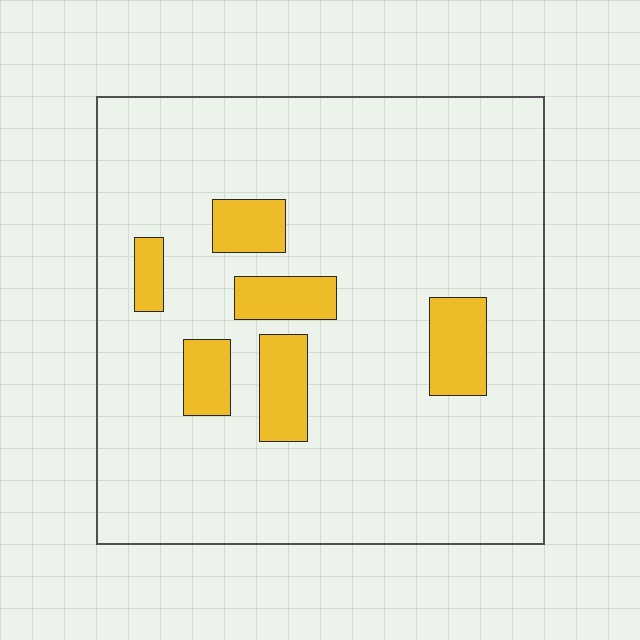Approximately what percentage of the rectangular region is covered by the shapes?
Approximately 15%.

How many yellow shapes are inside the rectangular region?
6.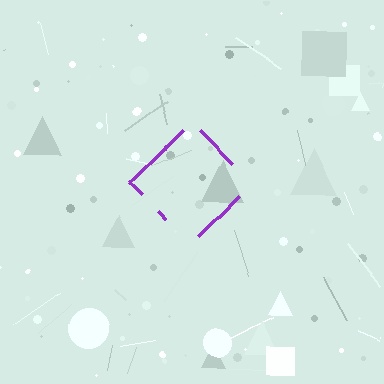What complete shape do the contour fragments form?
The contour fragments form a diamond.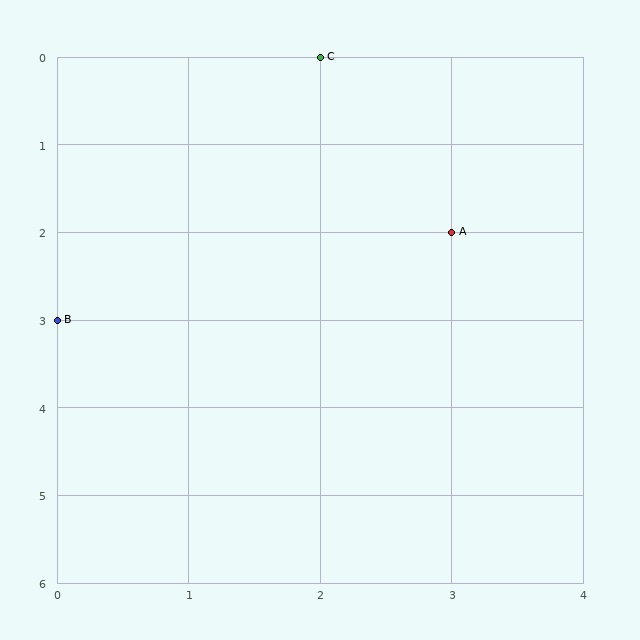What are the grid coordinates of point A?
Point A is at grid coordinates (3, 2).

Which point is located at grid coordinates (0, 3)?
Point B is at (0, 3).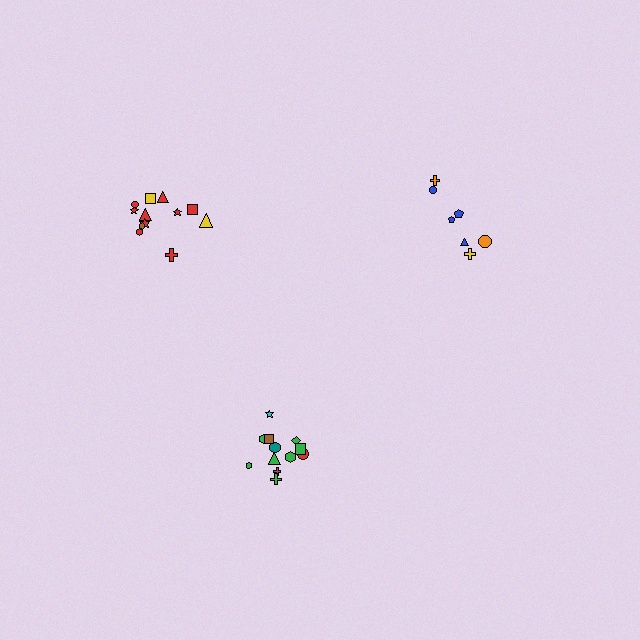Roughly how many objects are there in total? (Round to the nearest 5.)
Roughly 30 objects in total.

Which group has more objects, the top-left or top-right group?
The top-left group.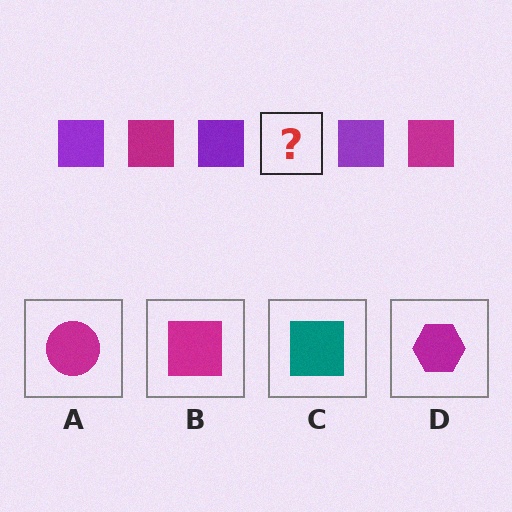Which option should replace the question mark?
Option B.